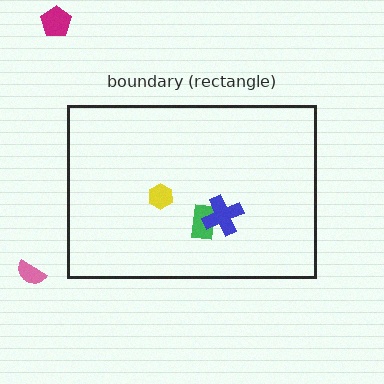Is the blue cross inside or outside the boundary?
Inside.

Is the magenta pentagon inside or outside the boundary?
Outside.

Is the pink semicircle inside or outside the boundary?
Outside.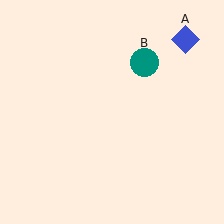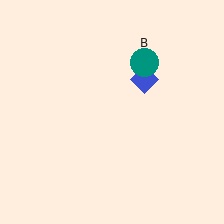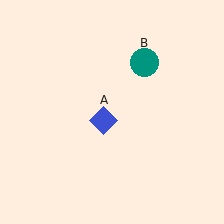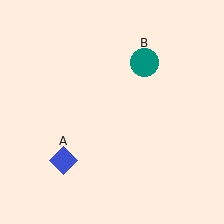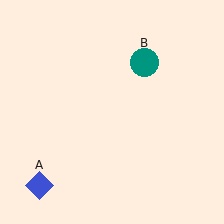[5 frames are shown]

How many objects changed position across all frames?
1 object changed position: blue diamond (object A).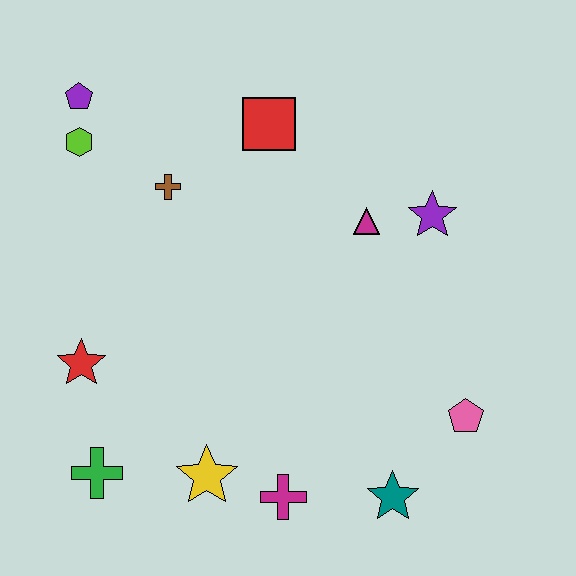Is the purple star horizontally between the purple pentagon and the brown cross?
No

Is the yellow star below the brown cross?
Yes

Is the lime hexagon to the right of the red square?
No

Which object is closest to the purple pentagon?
The lime hexagon is closest to the purple pentagon.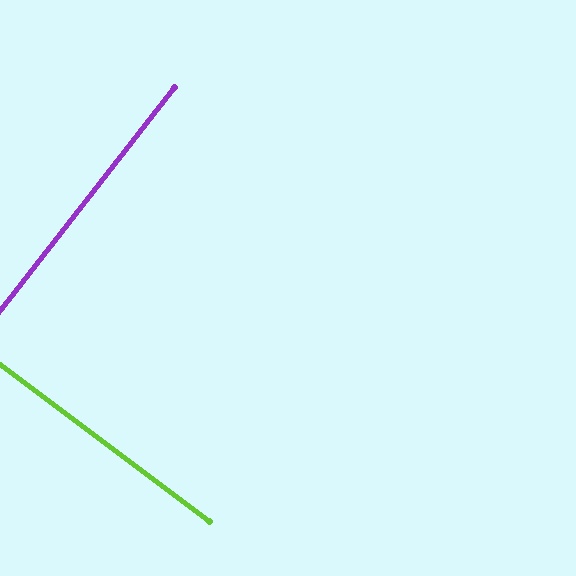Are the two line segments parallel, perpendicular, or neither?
Perpendicular — they meet at approximately 88°.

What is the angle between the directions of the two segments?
Approximately 88 degrees.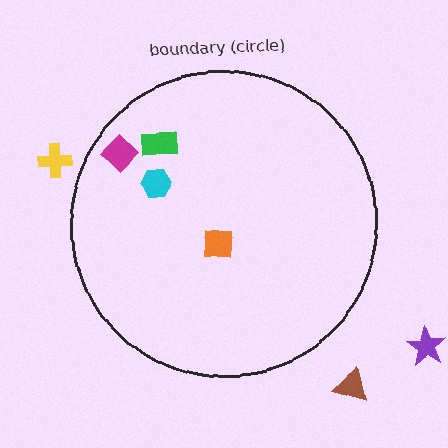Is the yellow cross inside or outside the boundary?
Outside.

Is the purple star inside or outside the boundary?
Outside.